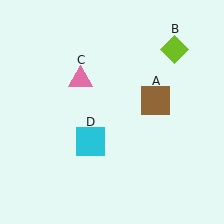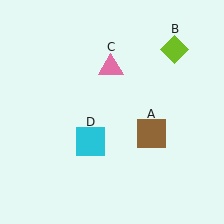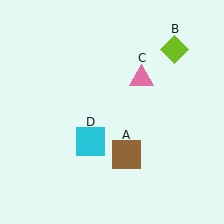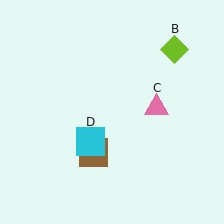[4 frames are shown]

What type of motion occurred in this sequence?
The brown square (object A), pink triangle (object C) rotated clockwise around the center of the scene.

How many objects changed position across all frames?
2 objects changed position: brown square (object A), pink triangle (object C).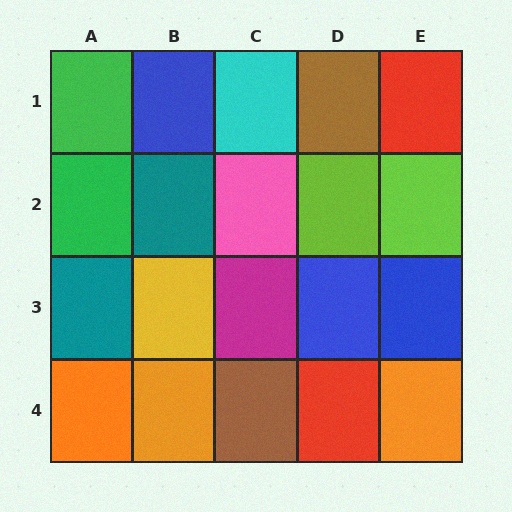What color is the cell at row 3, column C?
Magenta.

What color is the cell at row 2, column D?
Lime.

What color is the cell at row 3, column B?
Yellow.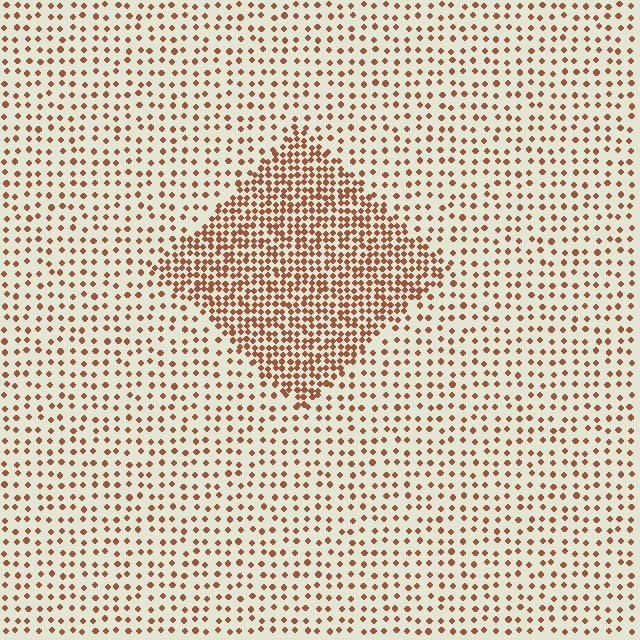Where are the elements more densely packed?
The elements are more densely packed inside the diamond boundary.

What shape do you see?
I see a diamond.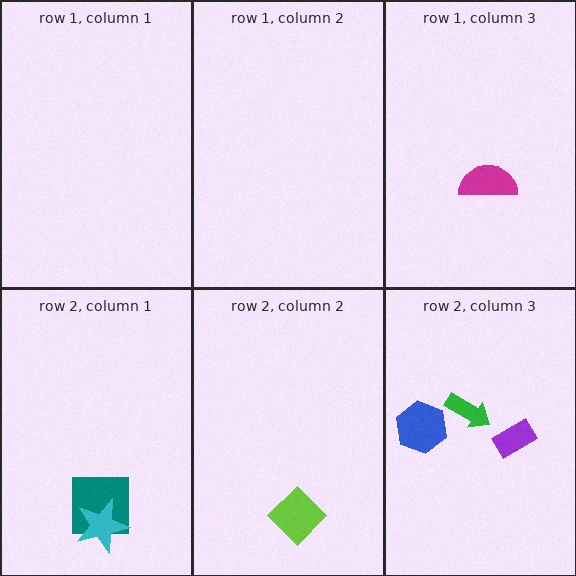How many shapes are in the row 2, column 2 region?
1.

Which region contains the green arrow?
The row 2, column 3 region.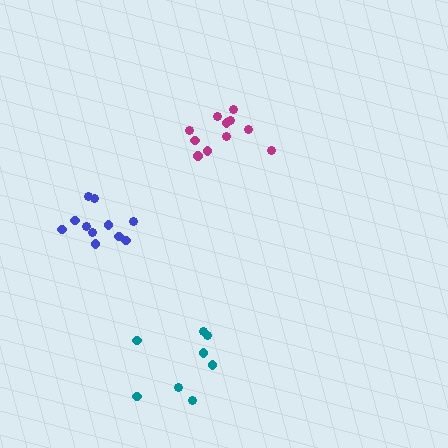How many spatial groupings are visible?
There are 3 spatial groupings.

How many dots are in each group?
Group 1: 8 dots, Group 2: 11 dots, Group 3: 11 dots (30 total).